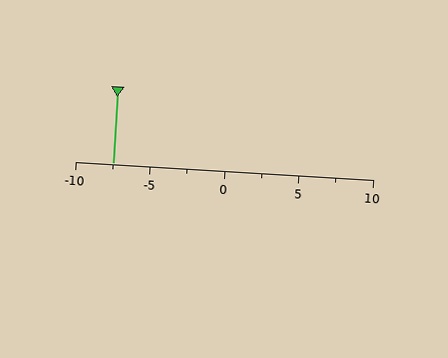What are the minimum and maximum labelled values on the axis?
The axis runs from -10 to 10.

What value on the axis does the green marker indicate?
The marker indicates approximately -7.5.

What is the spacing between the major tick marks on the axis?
The major ticks are spaced 5 apart.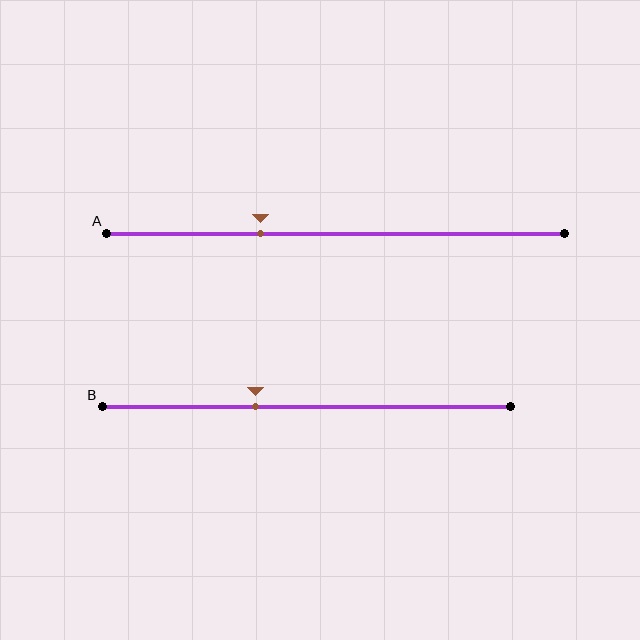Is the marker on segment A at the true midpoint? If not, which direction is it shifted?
No, the marker on segment A is shifted to the left by about 16% of the segment length.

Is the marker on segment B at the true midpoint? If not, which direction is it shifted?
No, the marker on segment B is shifted to the left by about 13% of the segment length.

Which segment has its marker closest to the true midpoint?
Segment B has its marker closest to the true midpoint.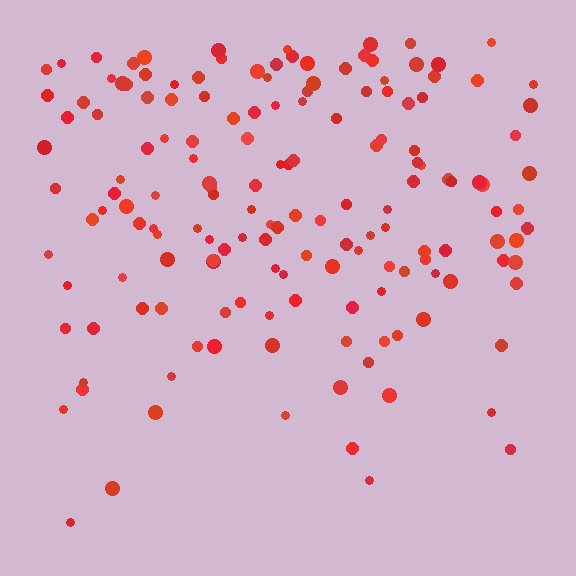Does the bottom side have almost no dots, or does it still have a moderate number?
Still a moderate number, just noticeably fewer than the top.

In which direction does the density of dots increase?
From bottom to top, with the top side densest.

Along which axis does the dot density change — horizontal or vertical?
Vertical.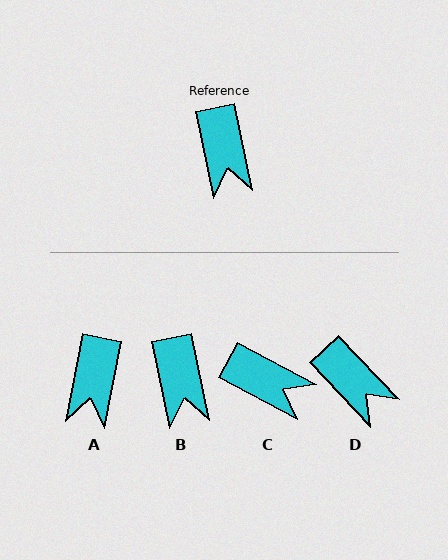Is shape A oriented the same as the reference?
No, it is off by about 22 degrees.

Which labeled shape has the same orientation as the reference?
B.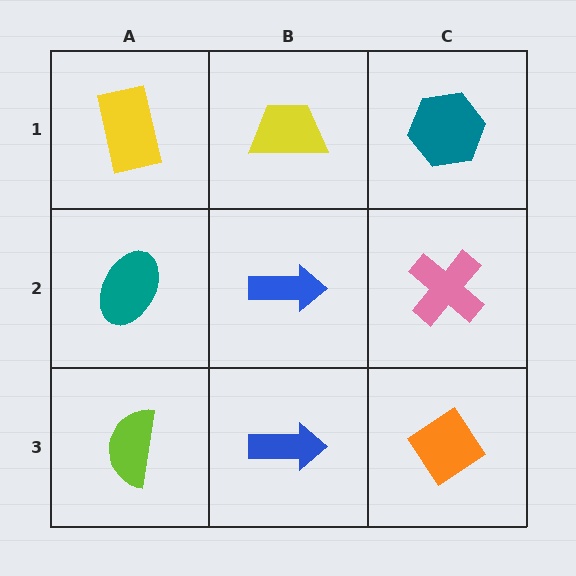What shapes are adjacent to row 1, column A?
A teal ellipse (row 2, column A), a yellow trapezoid (row 1, column B).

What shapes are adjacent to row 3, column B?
A blue arrow (row 2, column B), a lime semicircle (row 3, column A), an orange diamond (row 3, column C).